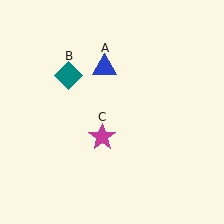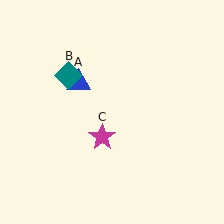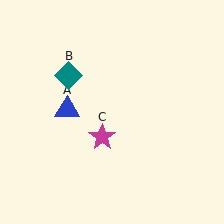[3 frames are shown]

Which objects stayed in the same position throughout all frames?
Teal diamond (object B) and magenta star (object C) remained stationary.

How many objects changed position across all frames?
1 object changed position: blue triangle (object A).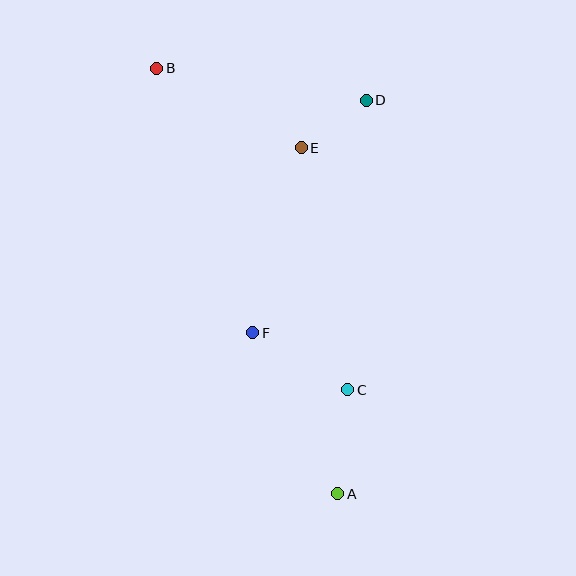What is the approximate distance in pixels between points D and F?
The distance between D and F is approximately 258 pixels.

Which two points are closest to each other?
Points D and E are closest to each other.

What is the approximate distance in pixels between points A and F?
The distance between A and F is approximately 182 pixels.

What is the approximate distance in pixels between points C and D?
The distance between C and D is approximately 290 pixels.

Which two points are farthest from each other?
Points A and B are farthest from each other.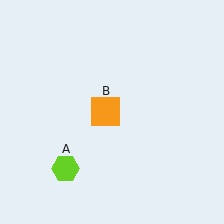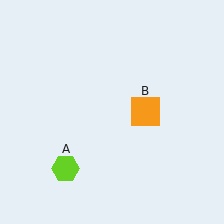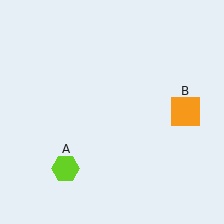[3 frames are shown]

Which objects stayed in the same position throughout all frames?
Lime hexagon (object A) remained stationary.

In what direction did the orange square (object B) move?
The orange square (object B) moved right.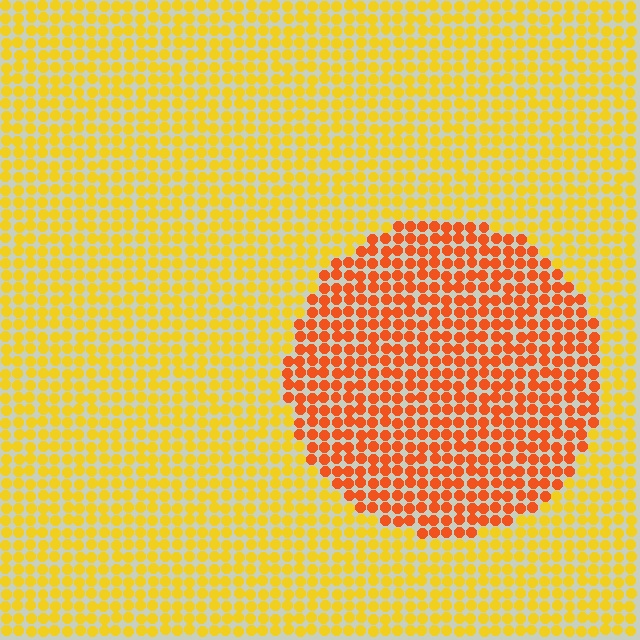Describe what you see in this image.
The image is filled with small yellow elements in a uniform arrangement. A circle-shaped region is visible where the elements are tinted to a slightly different hue, forming a subtle color boundary.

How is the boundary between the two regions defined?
The boundary is defined purely by a slight shift in hue (about 36 degrees). Spacing, size, and orientation are identical on both sides.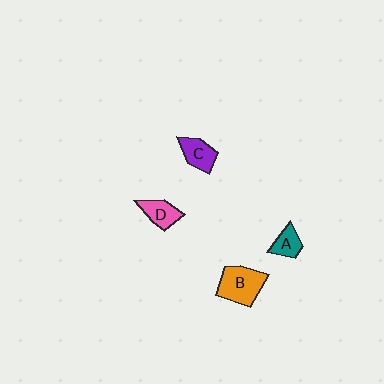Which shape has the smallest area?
Shape A (teal).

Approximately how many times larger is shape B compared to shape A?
Approximately 2.0 times.